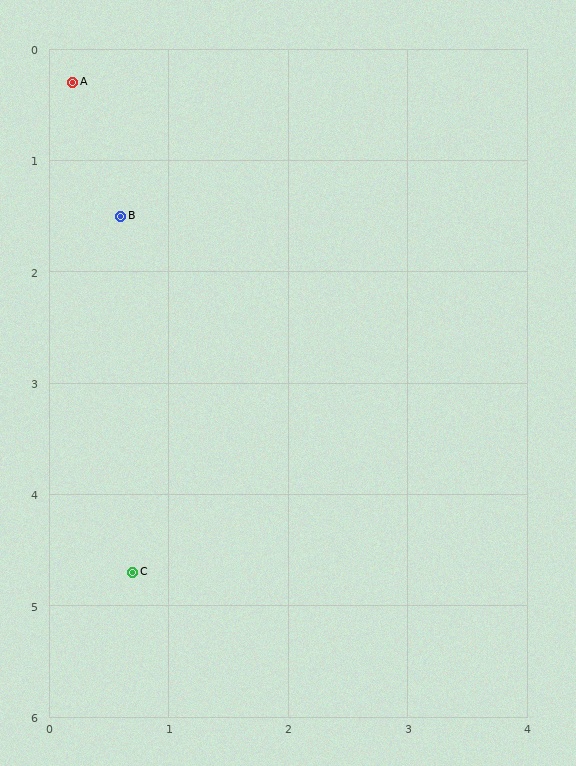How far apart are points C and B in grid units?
Points C and B are about 3.2 grid units apart.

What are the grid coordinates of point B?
Point B is at approximately (0.6, 1.5).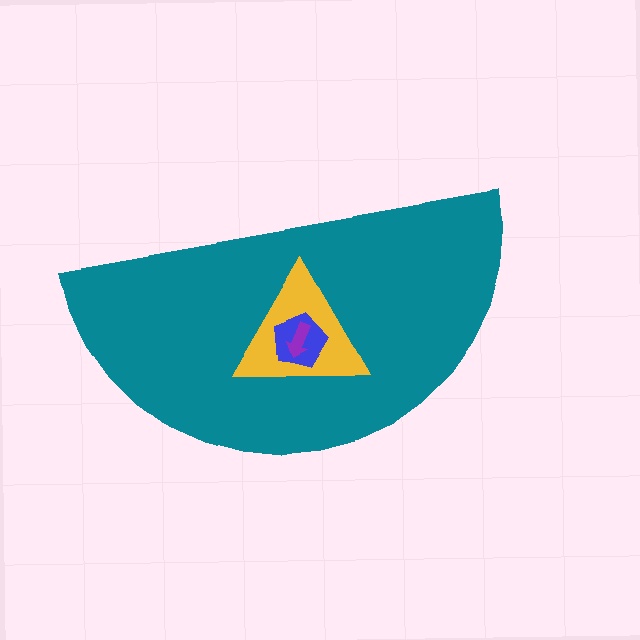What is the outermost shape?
The teal semicircle.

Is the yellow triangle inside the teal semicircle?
Yes.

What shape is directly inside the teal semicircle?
The yellow triangle.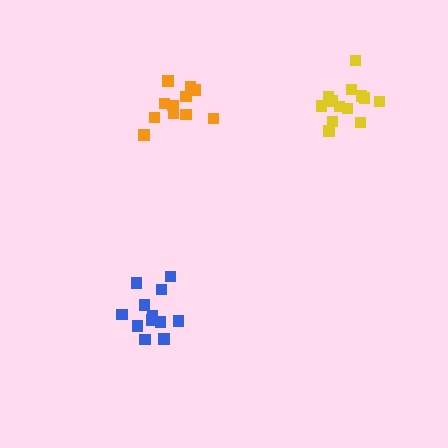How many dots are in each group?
Group 1: 12 dots, Group 2: 11 dots, Group 3: 13 dots (36 total).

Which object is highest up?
The yellow cluster is topmost.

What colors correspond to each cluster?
The clusters are colored: blue, orange, yellow.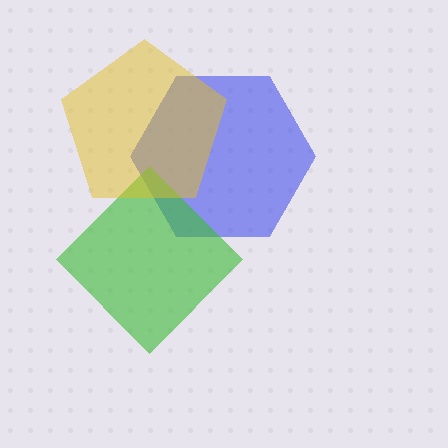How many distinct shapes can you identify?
There are 3 distinct shapes: a blue hexagon, a green diamond, a yellow pentagon.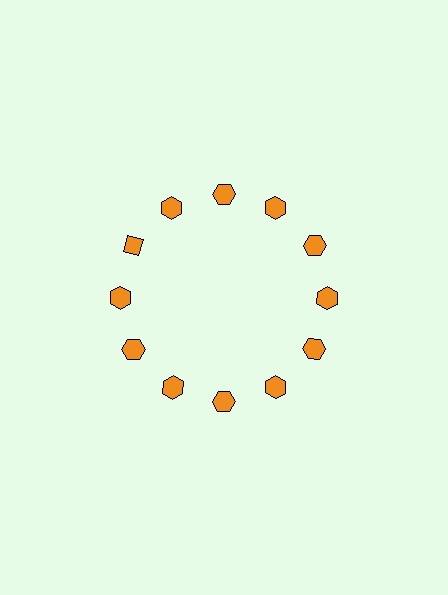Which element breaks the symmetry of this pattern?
The orange diamond at roughly the 10 o'clock position breaks the symmetry. All other shapes are orange hexagons.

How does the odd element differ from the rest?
It has a different shape: diamond instead of hexagon.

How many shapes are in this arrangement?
There are 12 shapes arranged in a ring pattern.